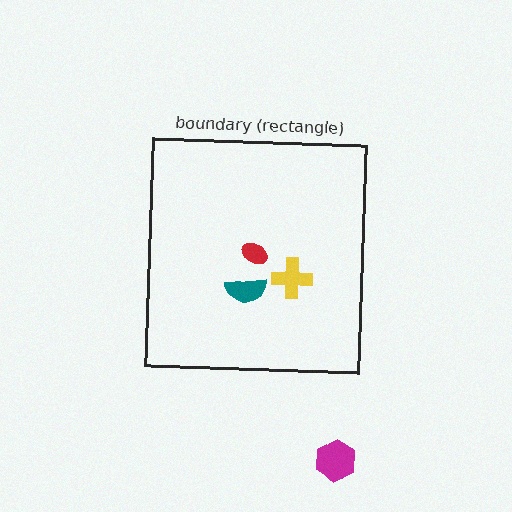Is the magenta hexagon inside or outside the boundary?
Outside.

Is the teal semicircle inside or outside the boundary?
Inside.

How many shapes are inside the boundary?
3 inside, 1 outside.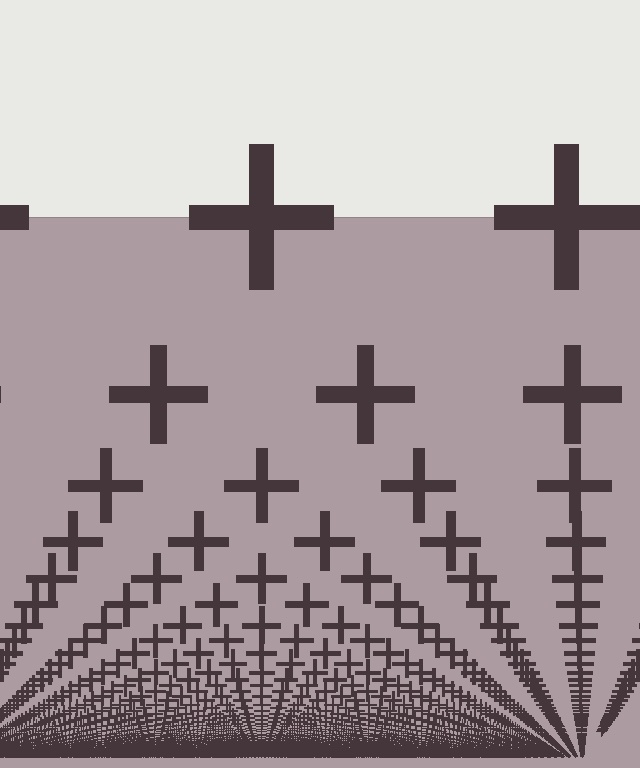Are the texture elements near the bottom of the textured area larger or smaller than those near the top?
Smaller. The gradient is inverted — elements near the bottom are smaller and denser.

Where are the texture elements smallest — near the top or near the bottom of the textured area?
Near the bottom.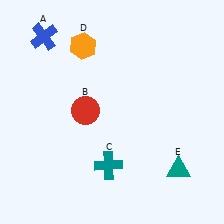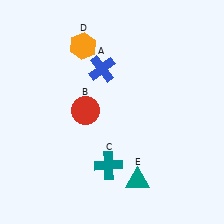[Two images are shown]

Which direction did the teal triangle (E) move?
The teal triangle (E) moved left.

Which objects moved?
The objects that moved are: the blue cross (A), the teal triangle (E).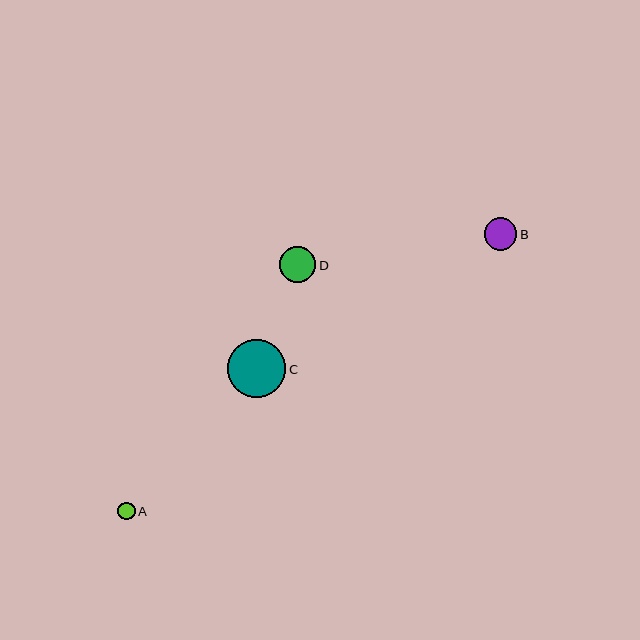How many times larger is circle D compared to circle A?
Circle D is approximately 2.1 times the size of circle A.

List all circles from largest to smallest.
From largest to smallest: C, D, B, A.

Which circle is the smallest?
Circle A is the smallest with a size of approximately 18 pixels.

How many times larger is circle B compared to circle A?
Circle B is approximately 1.8 times the size of circle A.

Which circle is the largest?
Circle C is the largest with a size of approximately 58 pixels.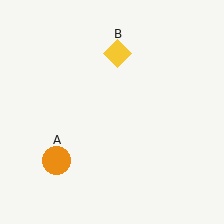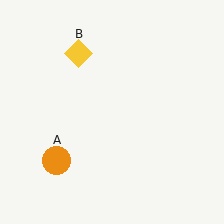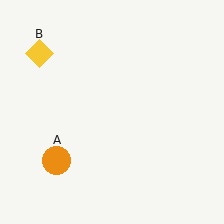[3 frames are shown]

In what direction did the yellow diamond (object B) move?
The yellow diamond (object B) moved left.